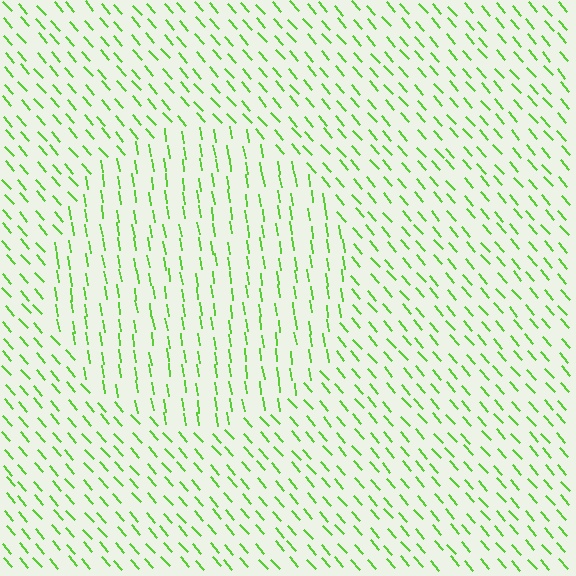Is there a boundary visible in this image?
Yes, there is a texture boundary formed by a change in line orientation.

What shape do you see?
I see a circle.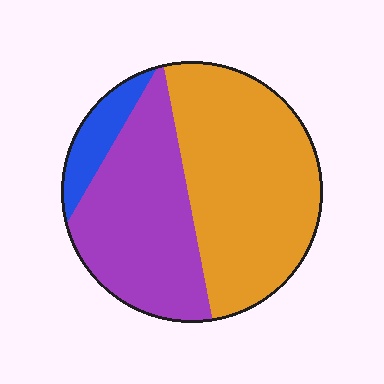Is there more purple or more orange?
Orange.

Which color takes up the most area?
Orange, at roughly 50%.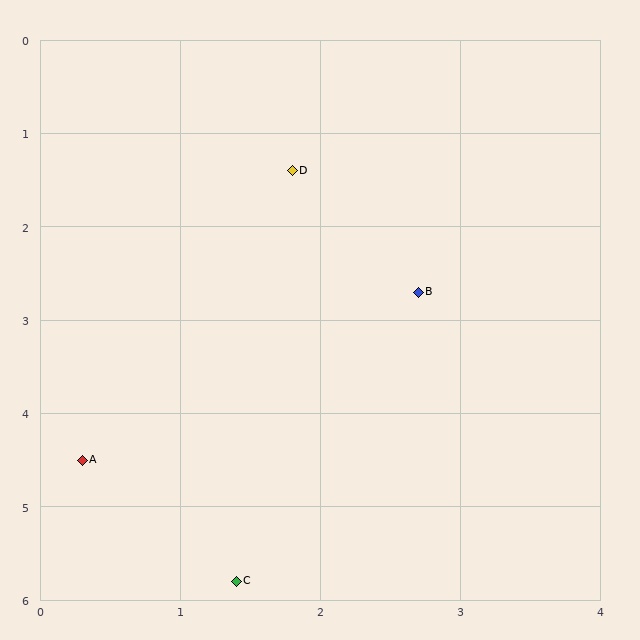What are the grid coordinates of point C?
Point C is at approximately (1.4, 5.8).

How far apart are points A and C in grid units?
Points A and C are about 1.7 grid units apart.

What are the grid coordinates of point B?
Point B is at approximately (2.7, 2.7).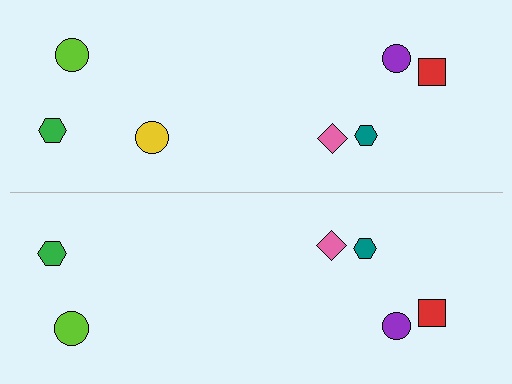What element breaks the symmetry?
A yellow circle is missing from the bottom side.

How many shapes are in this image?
There are 13 shapes in this image.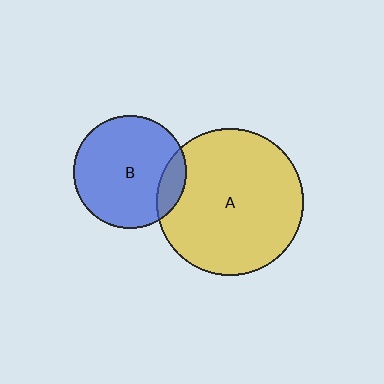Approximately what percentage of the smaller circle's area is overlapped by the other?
Approximately 15%.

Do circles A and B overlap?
Yes.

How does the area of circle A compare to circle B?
Approximately 1.7 times.